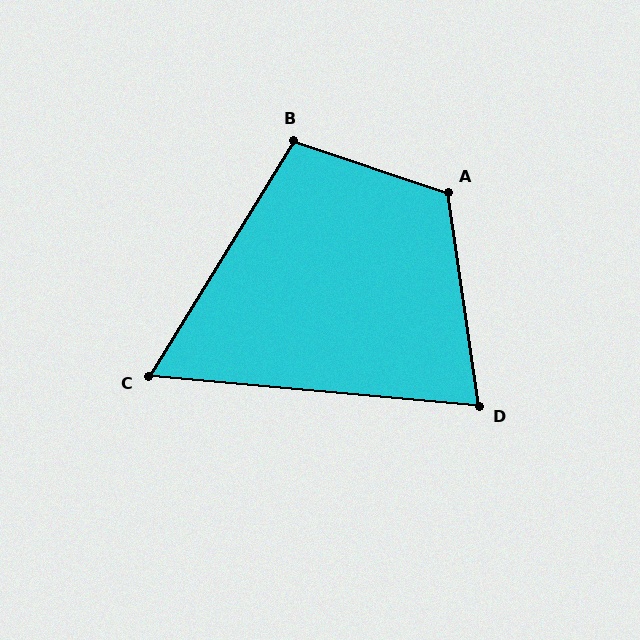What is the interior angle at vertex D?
Approximately 77 degrees (acute).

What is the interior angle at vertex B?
Approximately 103 degrees (obtuse).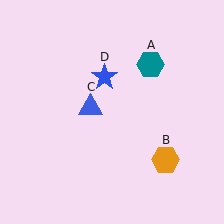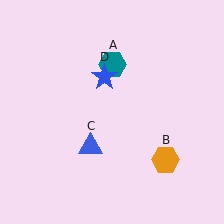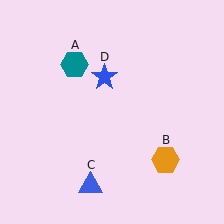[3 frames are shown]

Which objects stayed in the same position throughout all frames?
Orange hexagon (object B) and blue star (object D) remained stationary.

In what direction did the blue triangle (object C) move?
The blue triangle (object C) moved down.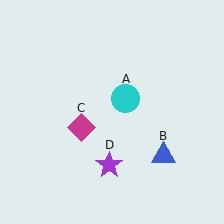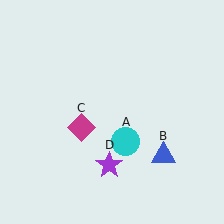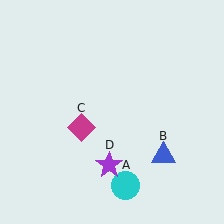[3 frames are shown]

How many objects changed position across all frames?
1 object changed position: cyan circle (object A).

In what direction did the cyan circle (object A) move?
The cyan circle (object A) moved down.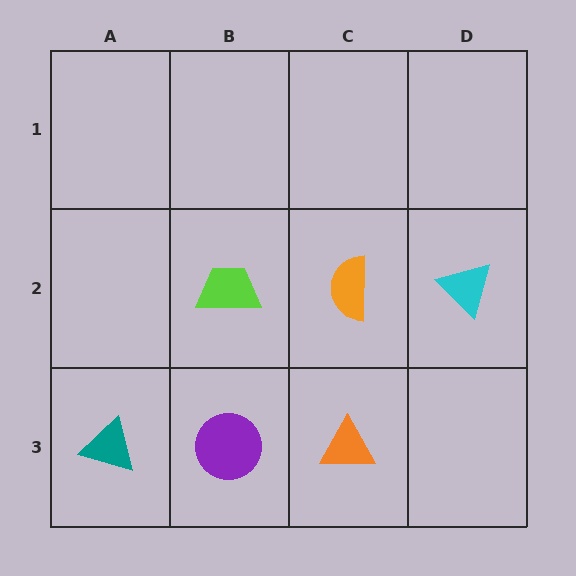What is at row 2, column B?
A lime trapezoid.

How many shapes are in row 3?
3 shapes.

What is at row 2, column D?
A cyan triangle.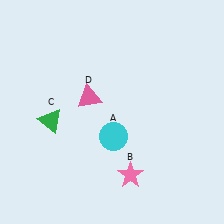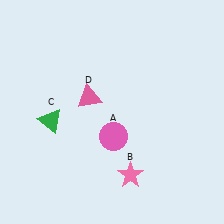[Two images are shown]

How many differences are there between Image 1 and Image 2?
There is 1 difference between the two images.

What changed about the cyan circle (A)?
In Image 1, A is cyan. In Image 2, it changed to pink.